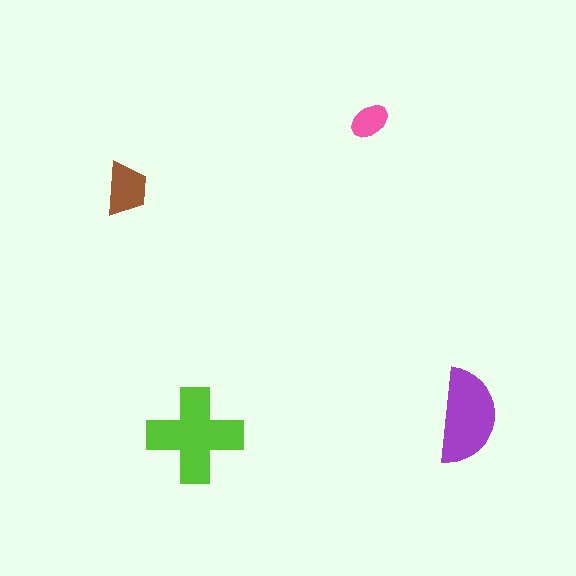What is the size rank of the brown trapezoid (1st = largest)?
3rd.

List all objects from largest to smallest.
The lime cross, the purple semicircle, the brown trapezoid, the pink ellipse.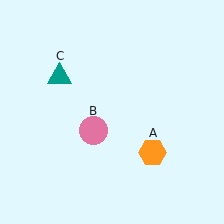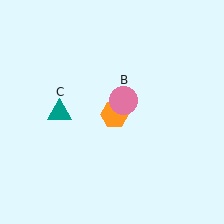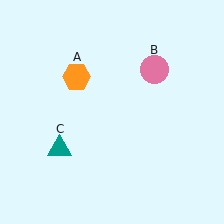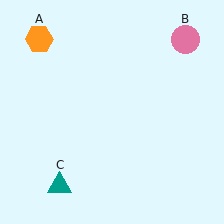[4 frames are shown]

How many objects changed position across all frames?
3 objects changed position: orange hexagon (object A), pink circle (object B), teal triangle (object C).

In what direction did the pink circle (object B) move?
The pink circle (object B) moved up and to the right.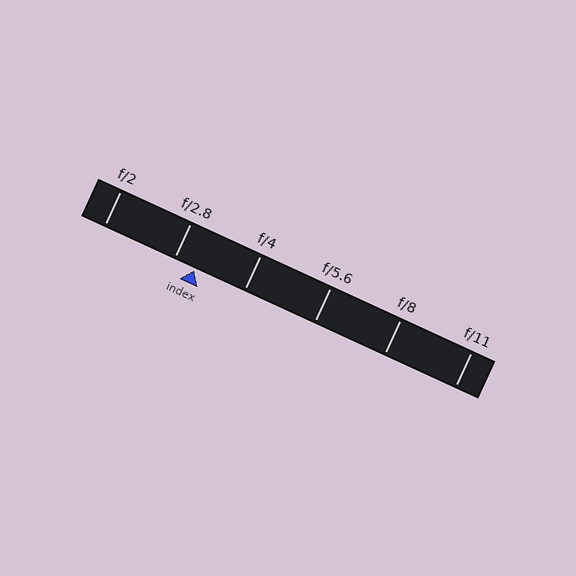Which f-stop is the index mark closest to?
The index mark is closest to f/2.8.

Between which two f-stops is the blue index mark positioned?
The index mark is between f/2.8 and f/4.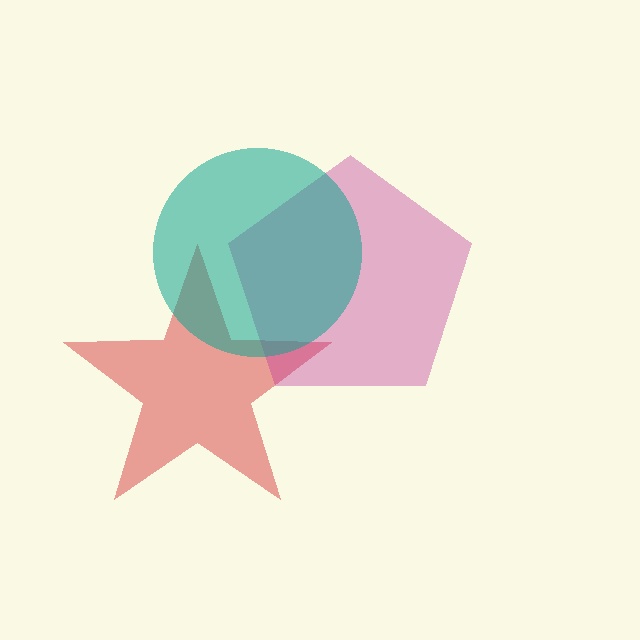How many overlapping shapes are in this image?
There are 3 overlapping shapes in the image.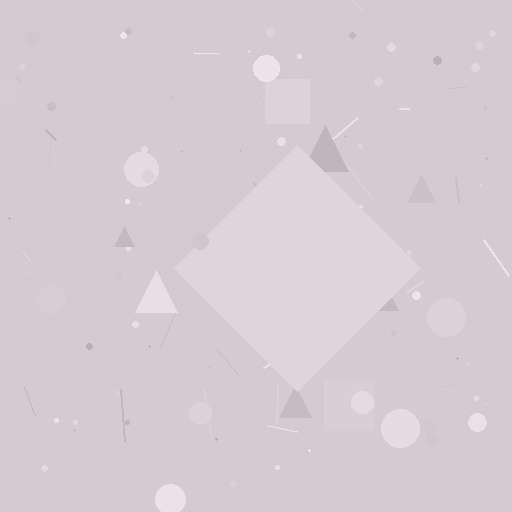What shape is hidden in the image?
A diamond is hidden in the image.